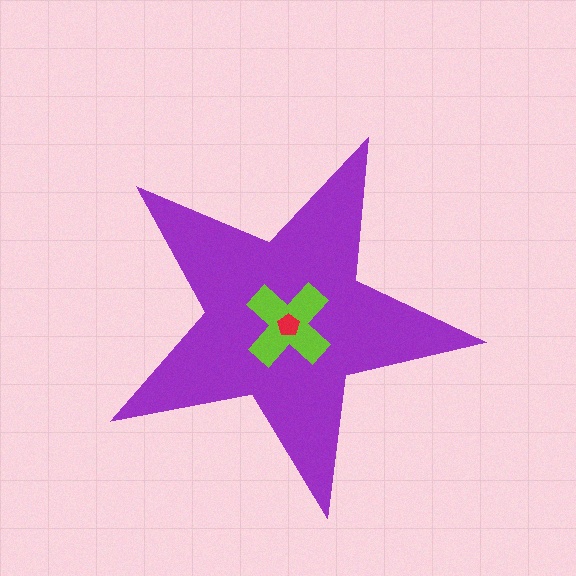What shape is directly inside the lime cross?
The red pentagon.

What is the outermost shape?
The purple star.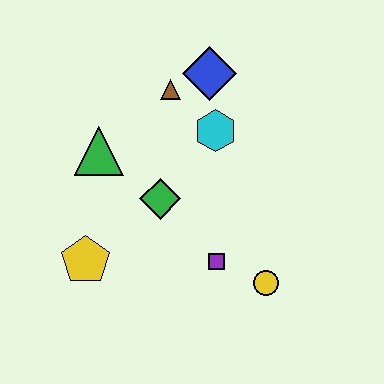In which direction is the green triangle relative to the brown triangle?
The green triangle is to the left of the brown triangle.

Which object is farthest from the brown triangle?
The yellow circle is farthest from the brown triangle.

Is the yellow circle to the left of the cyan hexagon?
No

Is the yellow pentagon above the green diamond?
No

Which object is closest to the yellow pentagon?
The green diamond is closest to the yellow pentagon.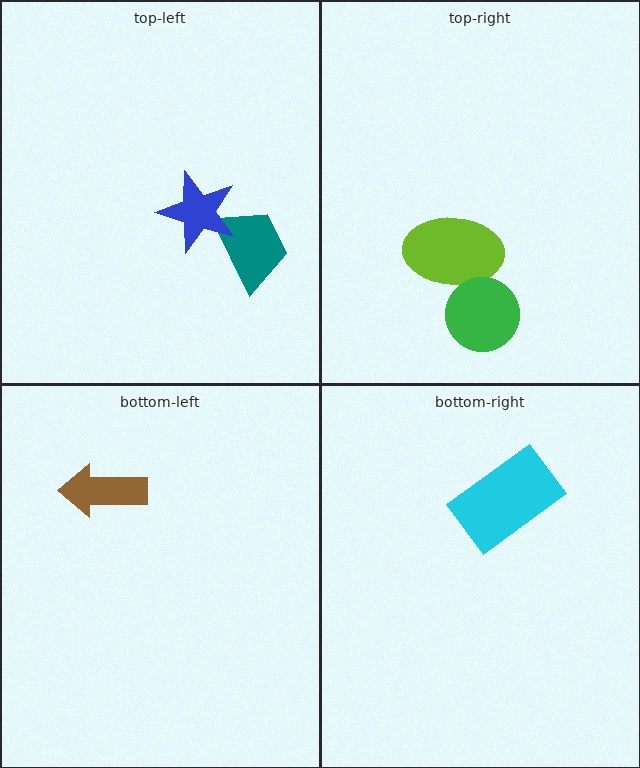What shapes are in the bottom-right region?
The cyan rectangle.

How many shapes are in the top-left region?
2.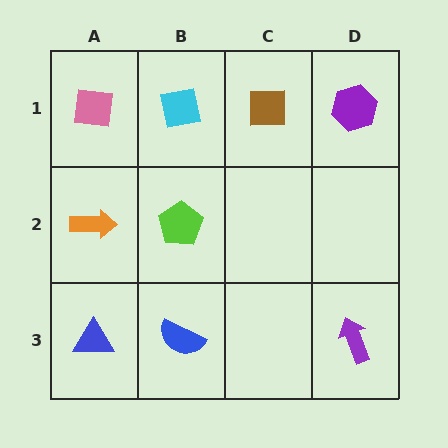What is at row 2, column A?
An orange arrow.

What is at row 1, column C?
A brown square.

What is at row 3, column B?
A blue semicircle.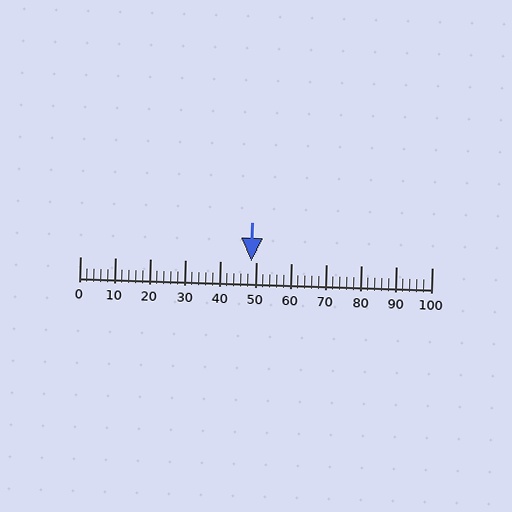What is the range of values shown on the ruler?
The ruler shows values from 0 to 100.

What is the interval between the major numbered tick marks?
The major tick marks are spaced 10 units apart.